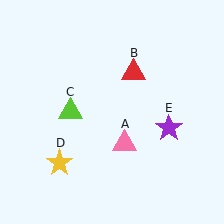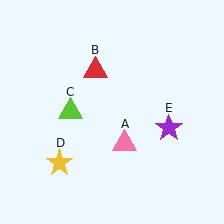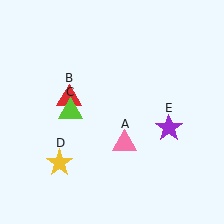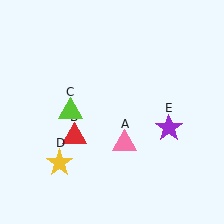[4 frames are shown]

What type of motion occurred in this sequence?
The red triangle (object B) rotated counterclockwise around the center of the scene.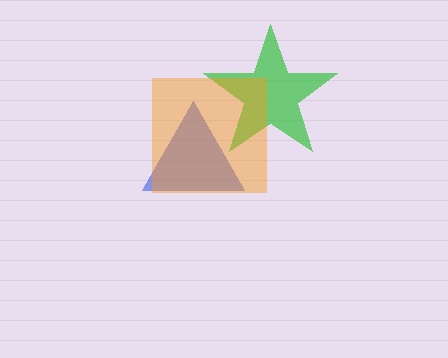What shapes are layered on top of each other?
The layered shapes are: a blue triangle, a green star, an orange square.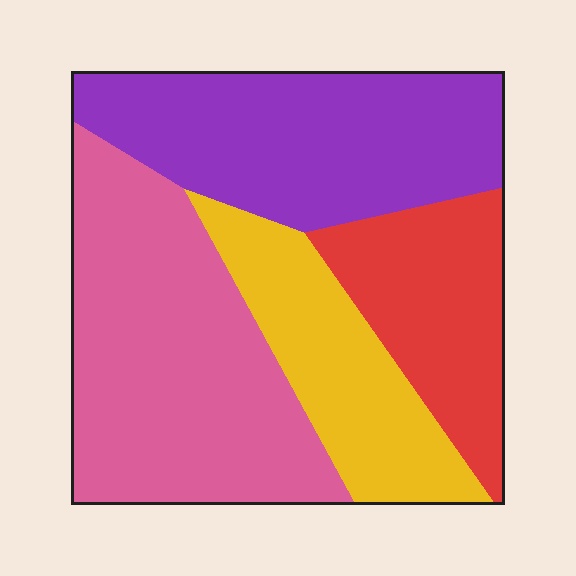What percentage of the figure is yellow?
Yellow takes up about one sixth (1/6) of the figure.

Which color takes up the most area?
Pink, at roughly 35%.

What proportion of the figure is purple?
Purple takes up about one quarter (1/4) of the figure.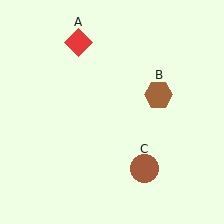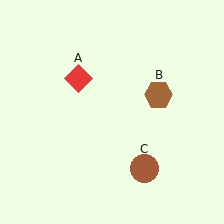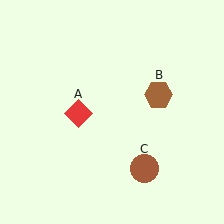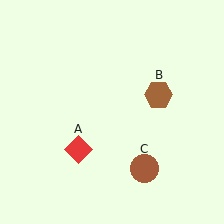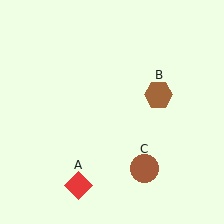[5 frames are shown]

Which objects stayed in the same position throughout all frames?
Brown hexagon (object B) and brown circle (object C) remained stationary.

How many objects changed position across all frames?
1 object changed position: red diamond (object A).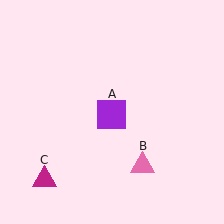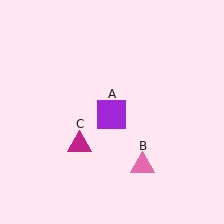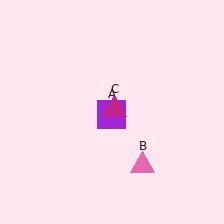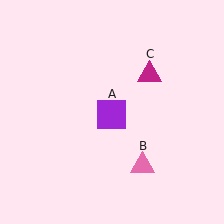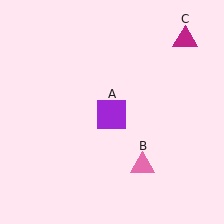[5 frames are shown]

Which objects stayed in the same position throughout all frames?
Purple square (object A) and pink triangle (object B) remained stationary.